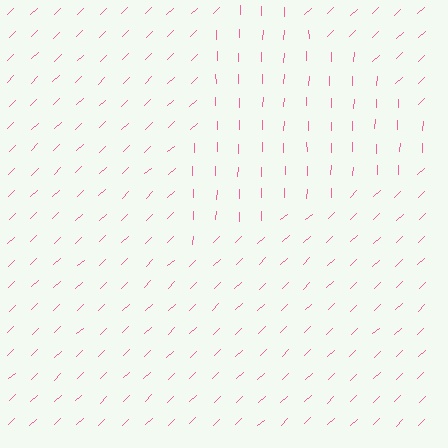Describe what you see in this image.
The image is filled with small pink line segments. A triangle region in the image has lines oriented differently from the surrounding lines, creating a visible texture boundary.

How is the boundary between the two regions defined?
The boundary is defined purely by a change in line orientation (approximately 45 degrees difference). All lines are the same color and thickness.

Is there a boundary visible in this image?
Yes, there is a texture boundary formed by a change in line orientation.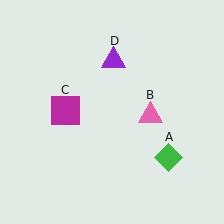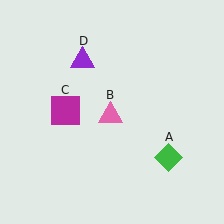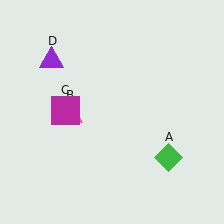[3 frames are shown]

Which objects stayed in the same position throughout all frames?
Green diamond (object A) and magenta square (object C) remained stationary.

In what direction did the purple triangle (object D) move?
The purple triangle (object D) moved left.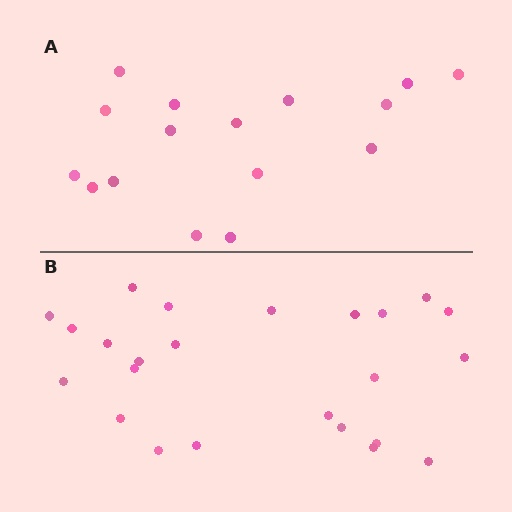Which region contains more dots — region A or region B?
Region B (the bottom region) has more dots.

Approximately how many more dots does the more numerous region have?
Region B has roughly 8 or so more dots than region A.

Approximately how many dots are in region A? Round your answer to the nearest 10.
About 20 dots. (The exact count is 16, which rounds to 20.)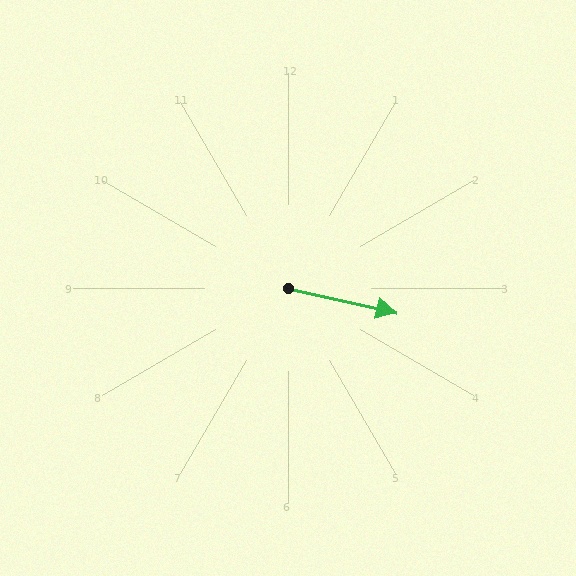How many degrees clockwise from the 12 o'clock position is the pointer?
Approximately 103 degrees.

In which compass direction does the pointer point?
East.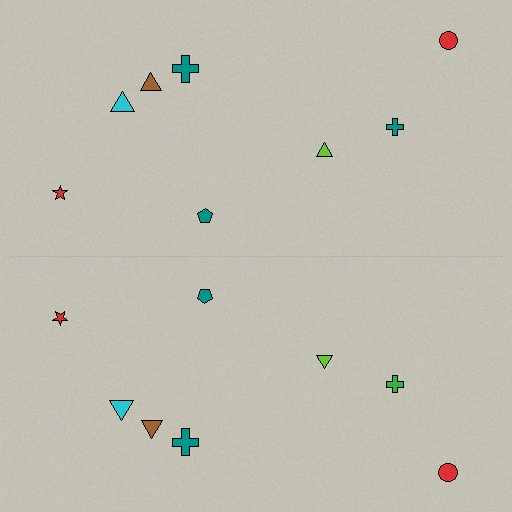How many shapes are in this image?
There are 16 shapes in this image.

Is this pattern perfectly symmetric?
No, the pattern is not perfectly symmetric. The green cross on the bottom side breaks the symmetry — its mirror counterpart is teal.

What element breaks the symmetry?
The green cross on the bottom side breaks the symmetry — its mirror counterpart is teal.